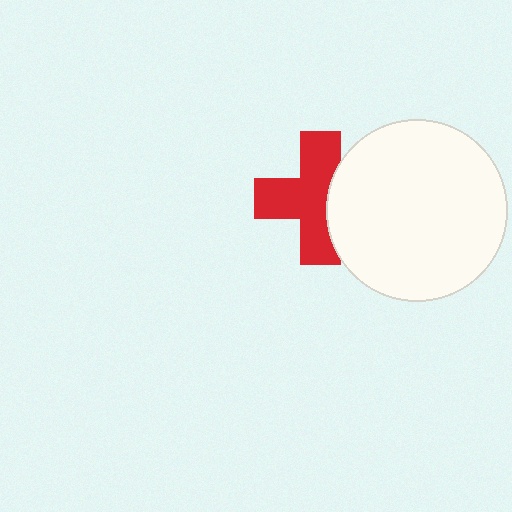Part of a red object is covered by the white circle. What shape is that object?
It is a cross.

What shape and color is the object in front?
The object in front is a white circle.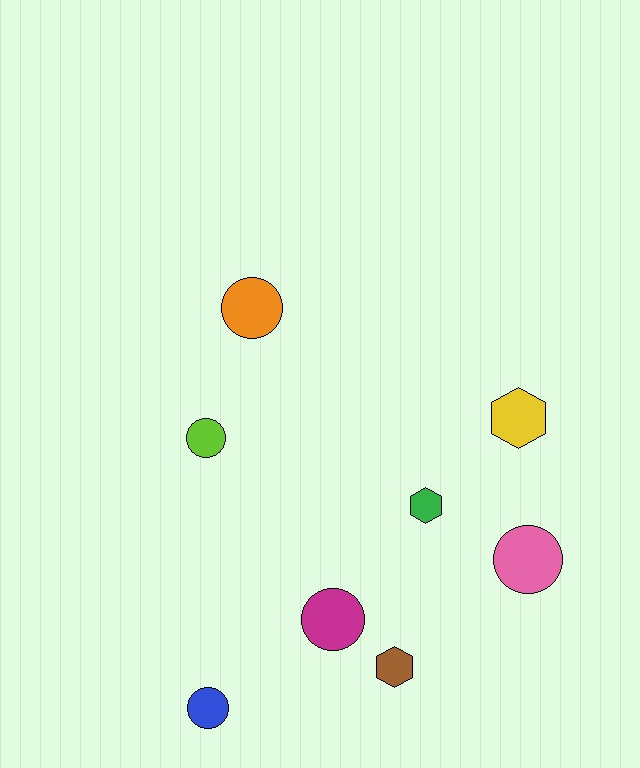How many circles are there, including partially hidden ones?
There are 5 circles.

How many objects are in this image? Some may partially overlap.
There are 8 objects.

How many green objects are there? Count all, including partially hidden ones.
There is 1 green object.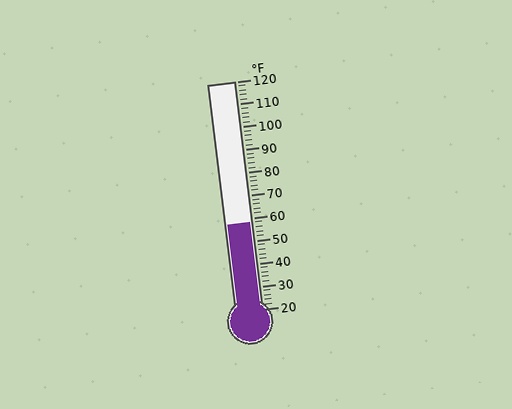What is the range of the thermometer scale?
The thermometer scale ranges from 20°F to 120°F.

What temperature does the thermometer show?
The thermometer shows approximately 58°F.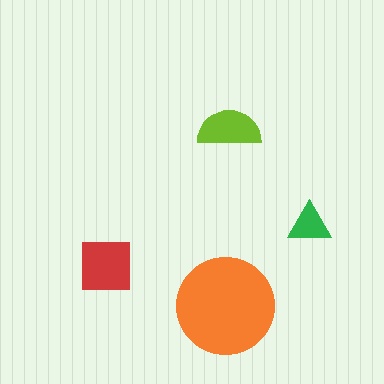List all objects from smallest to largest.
The green triangle, the lime semicircle, the red square, the orange circle.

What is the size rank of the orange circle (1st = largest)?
1st.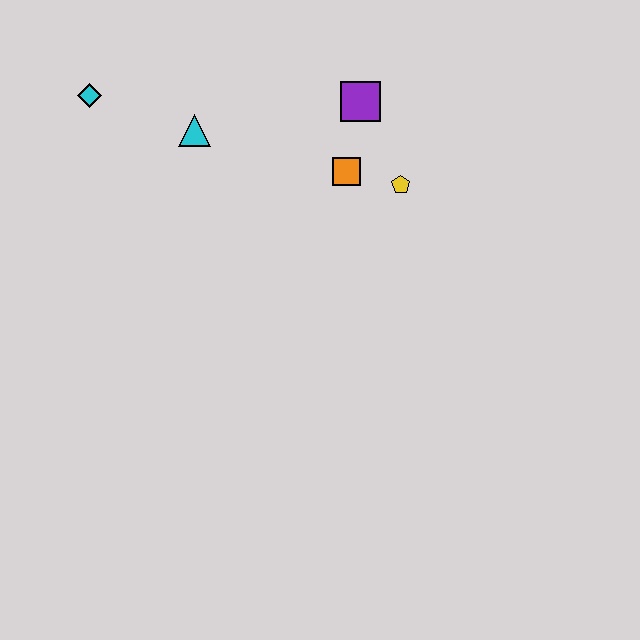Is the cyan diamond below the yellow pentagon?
No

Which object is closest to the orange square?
The yellow pentagon is closest to the orange square.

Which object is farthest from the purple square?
The cyan diamond is farthest from the purple square.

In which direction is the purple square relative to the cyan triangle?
The purple square is to the right of the cyan triangle.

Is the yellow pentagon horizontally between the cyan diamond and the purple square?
No